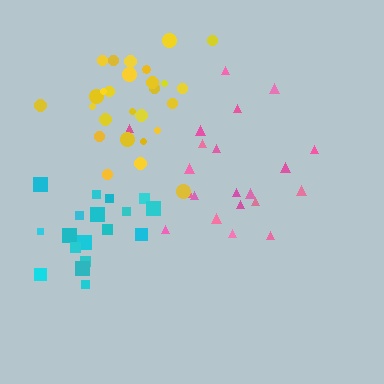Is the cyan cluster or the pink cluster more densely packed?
Cyan.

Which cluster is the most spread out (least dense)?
Pink.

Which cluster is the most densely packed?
Yellow.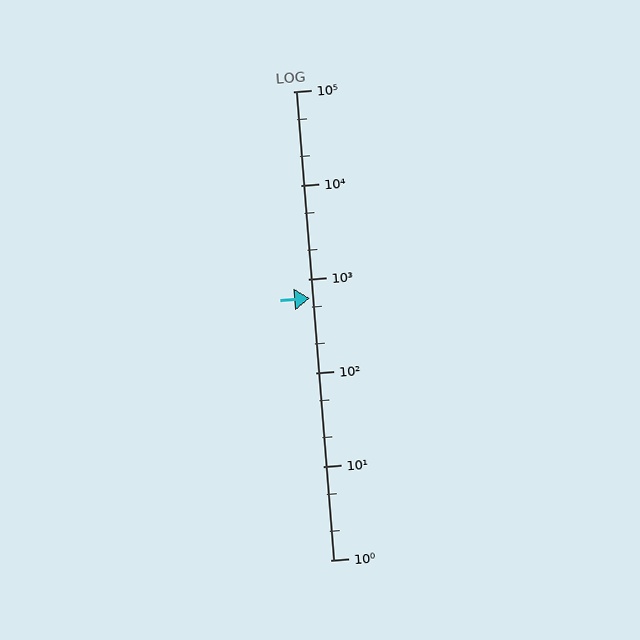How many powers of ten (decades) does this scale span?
The scale spans 5 decades, from 1 to 100000.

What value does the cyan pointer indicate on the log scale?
The pointer indicates approximately 620.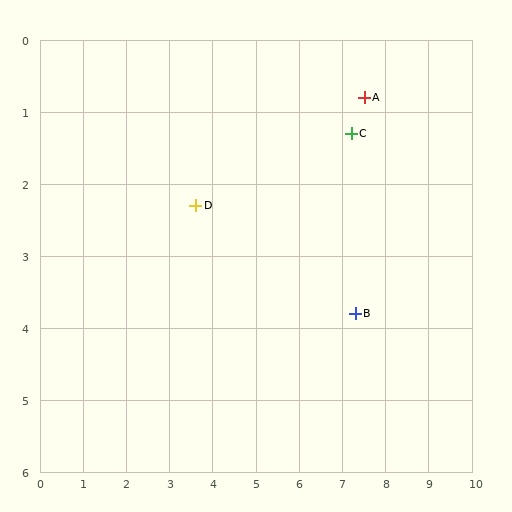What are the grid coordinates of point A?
Point A is at approximately (7.5, 0.8).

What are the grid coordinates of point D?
Point D is at approximately (3.6, 2.3).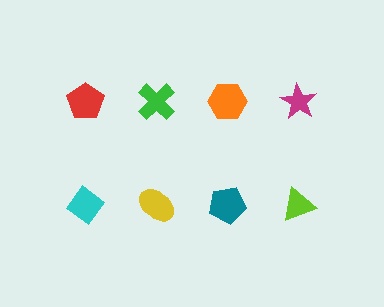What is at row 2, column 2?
A yellow ellipse.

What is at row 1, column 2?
A green cross.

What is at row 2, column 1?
A cyan diamond.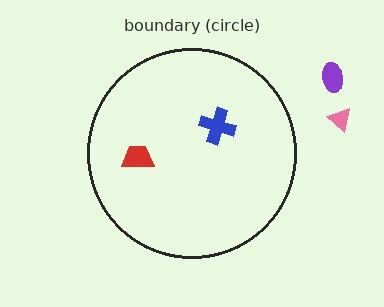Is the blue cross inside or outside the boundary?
Inside.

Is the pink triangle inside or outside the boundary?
Outside.